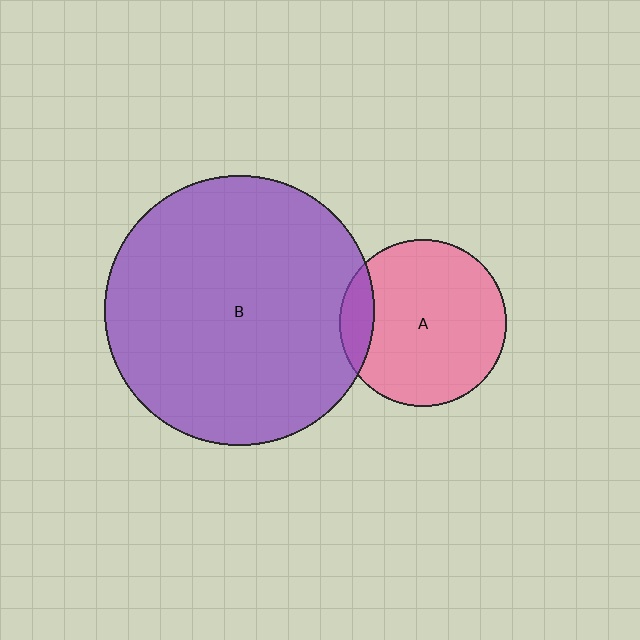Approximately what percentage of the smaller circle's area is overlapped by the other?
Approximately 10%.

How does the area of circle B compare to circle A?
Approximately 2.6 times.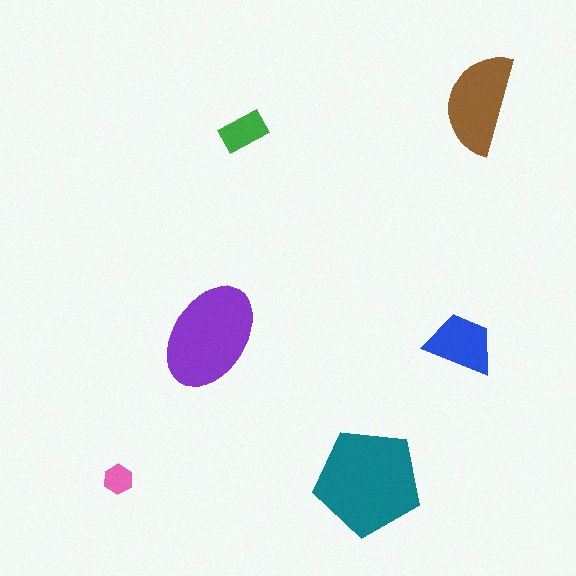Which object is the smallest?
The pink hexagon.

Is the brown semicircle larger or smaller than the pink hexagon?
Larger.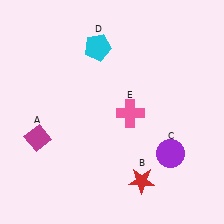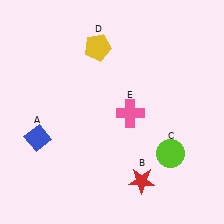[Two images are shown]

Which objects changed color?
A changed from magenta to blue. C changed from purple to lime. D changed from cyan to yellow.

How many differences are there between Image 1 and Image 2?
There are 3 differences between the two images.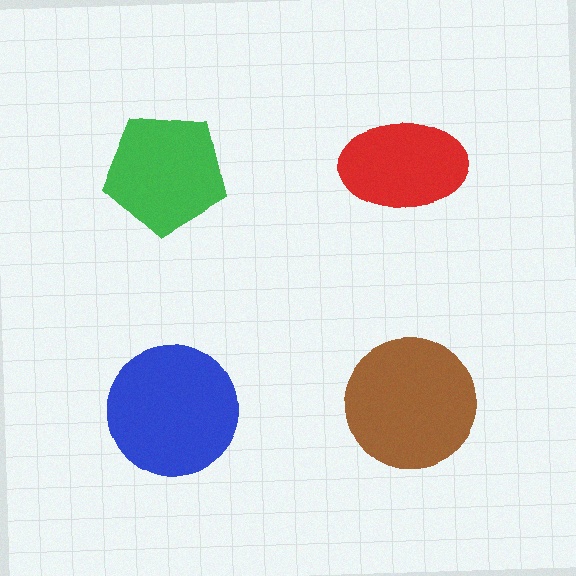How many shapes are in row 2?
2 shapes.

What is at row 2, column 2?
A brown circle.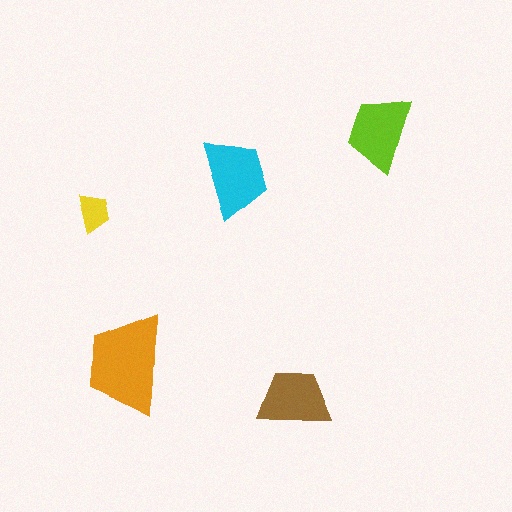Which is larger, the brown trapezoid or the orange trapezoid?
The orange one.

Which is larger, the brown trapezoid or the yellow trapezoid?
The brown one.